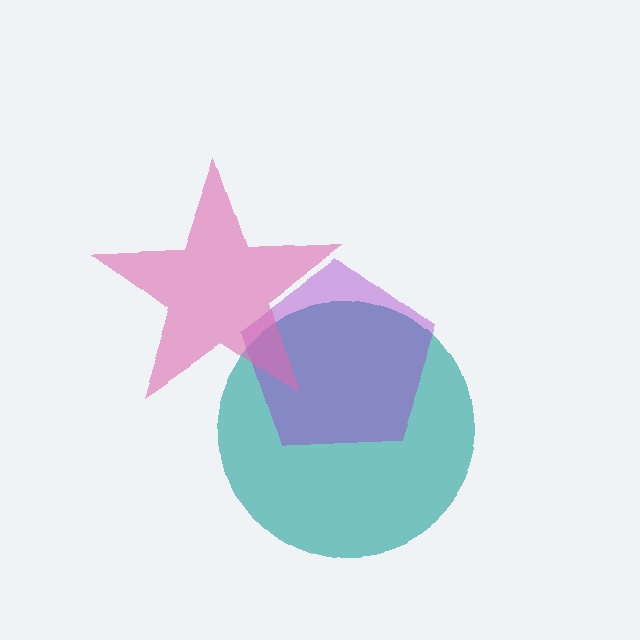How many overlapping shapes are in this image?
There are 3 overlapping shapes in the image.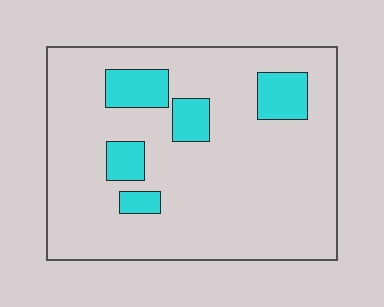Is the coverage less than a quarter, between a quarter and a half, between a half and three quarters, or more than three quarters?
Less than a quarter.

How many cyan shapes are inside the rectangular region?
5.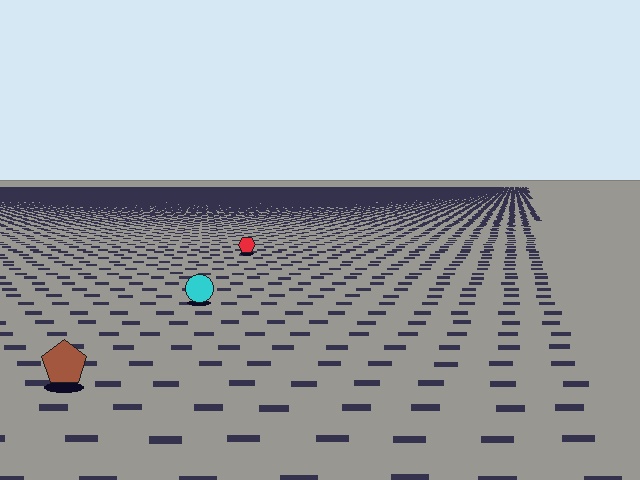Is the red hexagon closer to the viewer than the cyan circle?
No. The cyan circle is closer — you can tell from the texture gradient: the ground texture is coarser near it.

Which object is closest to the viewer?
The brown pentagon is closest. The texture marks near it are larger and more spread out.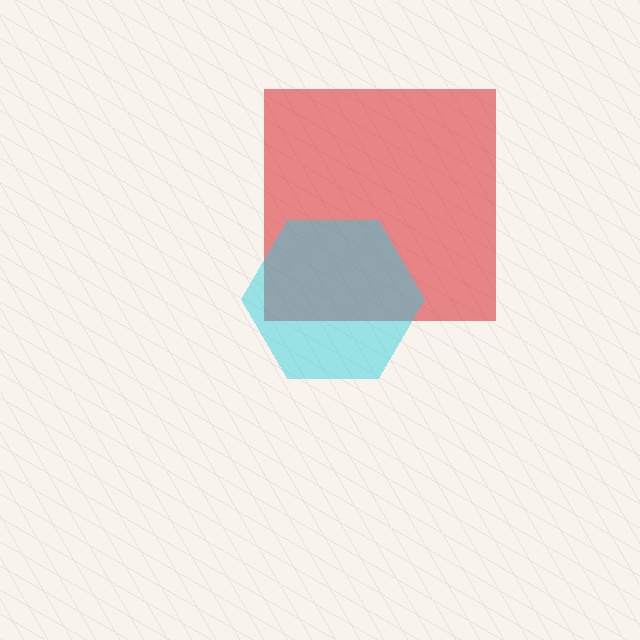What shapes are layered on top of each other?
The layered shapes are: a red square, a cyan hexagon.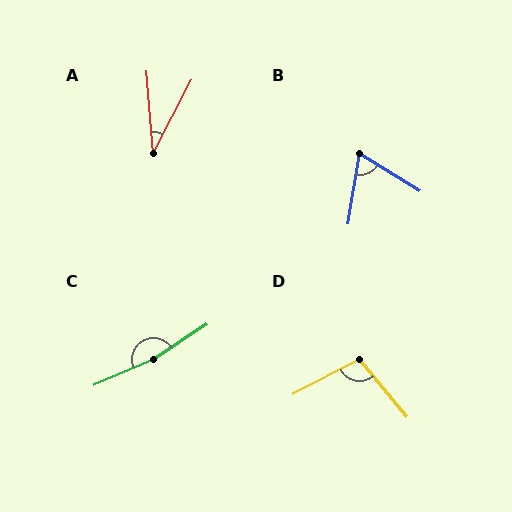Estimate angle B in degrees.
Approximately 67 degrees.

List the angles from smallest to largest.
A (32°), B (67°), D (102°), C (169°).